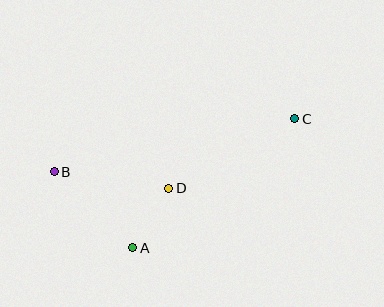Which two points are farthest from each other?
Points B and C are farthest from each other.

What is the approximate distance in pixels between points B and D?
The distance between B and D is approximately 116 pixels.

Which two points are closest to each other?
Points A and D are closest to each other.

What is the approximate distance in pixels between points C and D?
The distance between C and D is approximately 144 pixels.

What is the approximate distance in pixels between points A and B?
The distance between A and B is approximately 109 pixels.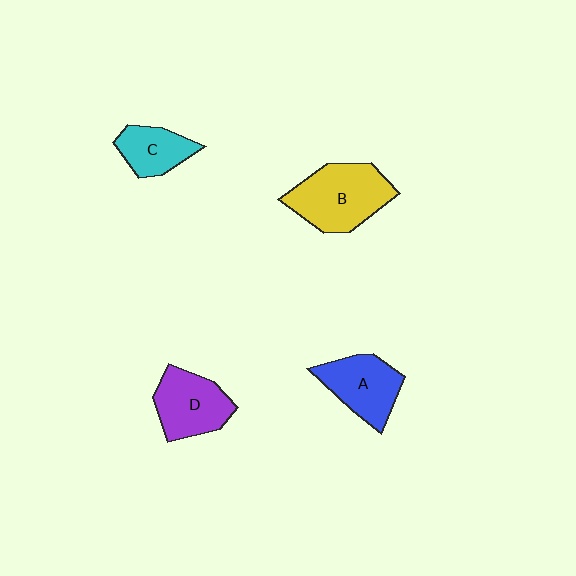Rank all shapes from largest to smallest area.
From largest to smallest: B (yellow), D (purple), A (blue), C (cyan).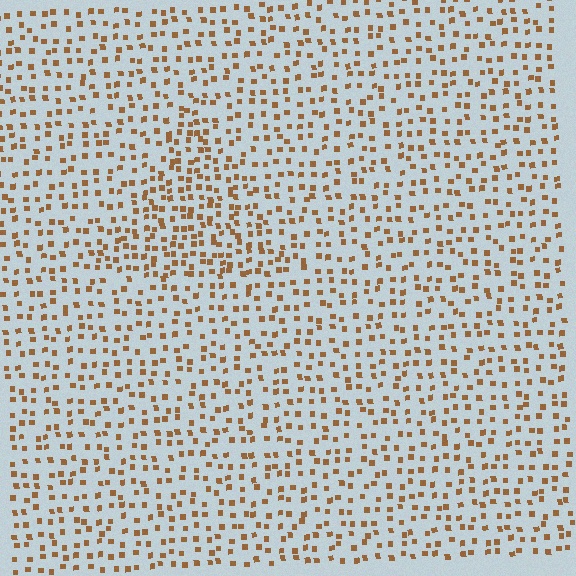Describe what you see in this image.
The image contains small brown elements arranged at two different densities. A triangle-shaped region is visible where the elements are more densely packed than the surrounding area.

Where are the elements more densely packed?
The elements are more densely packed inside the triangle boundary.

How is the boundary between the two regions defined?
The boundary is defined by a change in element density (approximately 1.6x ratio). All elements are the same color, size, and shape.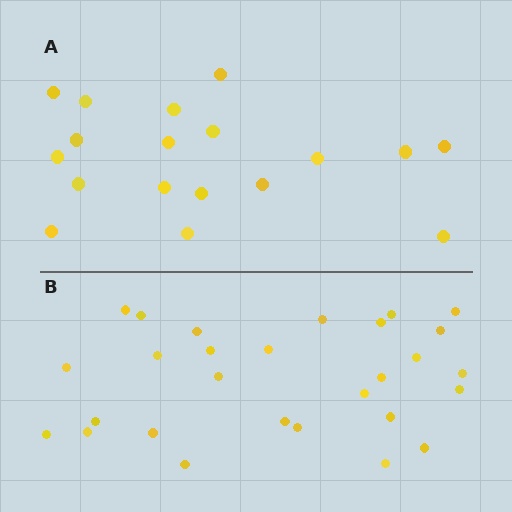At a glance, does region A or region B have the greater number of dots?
Region B (the bottom region) has more dots.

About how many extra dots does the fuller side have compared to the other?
Region B has roughly 10 or so more dots than region A.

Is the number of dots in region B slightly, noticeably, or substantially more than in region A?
Region B has substantially more. The ratio is roughly 1.6 to 1.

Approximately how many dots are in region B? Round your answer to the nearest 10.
About 30 dots. (The exact count is 28, which rounds to 30.)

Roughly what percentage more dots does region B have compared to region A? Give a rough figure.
About 55% more.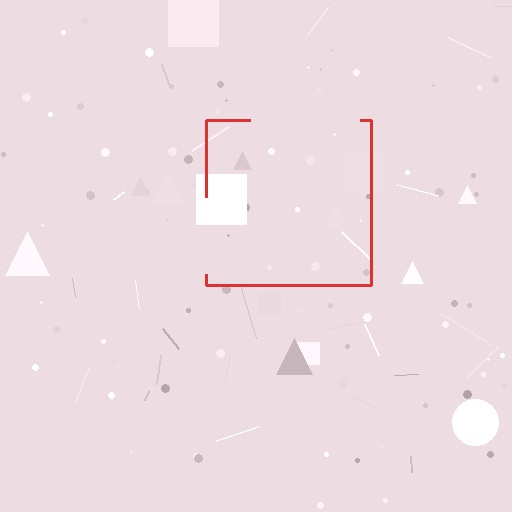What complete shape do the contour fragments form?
The contour fragments form a square.